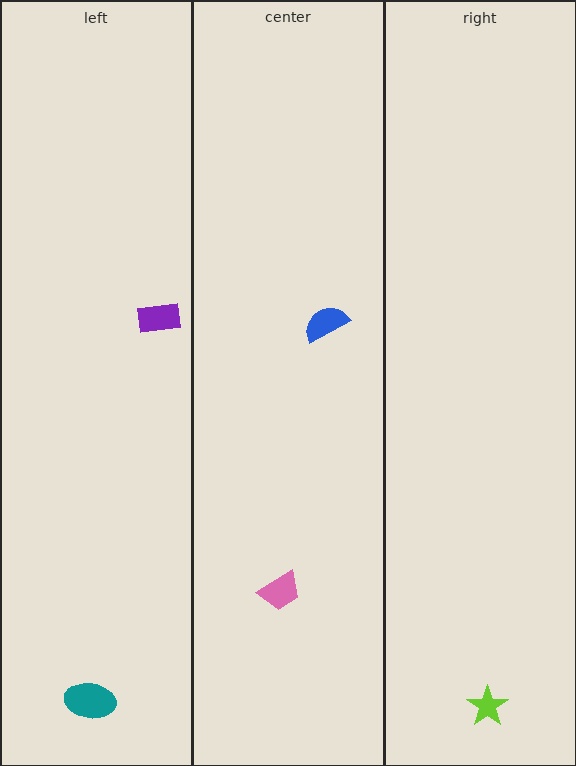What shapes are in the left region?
The purple rectangle, the teal ellipse.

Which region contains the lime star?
The right region.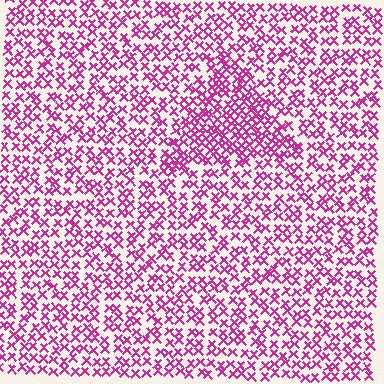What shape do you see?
I see a triangle.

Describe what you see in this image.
The image contains small magenta elements arranged at two different densities. A triangle-shaped region is visible where the elements are more densely packed than the surrounding area.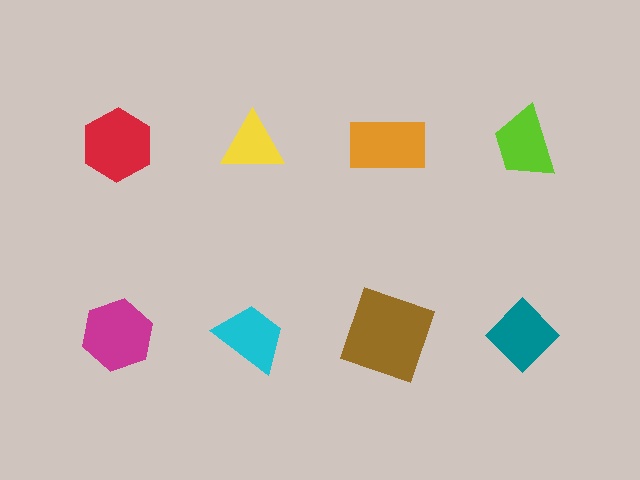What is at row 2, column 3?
A brown square.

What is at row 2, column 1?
A magenta hexagon.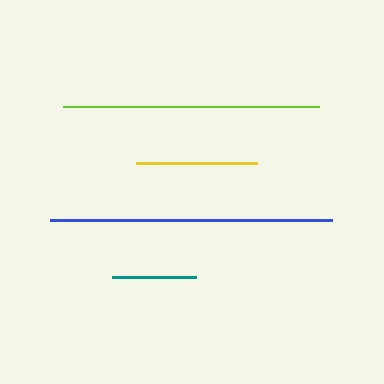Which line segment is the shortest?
The teal line is the shortest at approximately 84 pixels.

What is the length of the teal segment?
The teal segment is approximately 84 pixels long.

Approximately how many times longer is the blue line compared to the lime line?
The blue line is approximately 1.1 times the length of the lime line.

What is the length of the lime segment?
The lime segment is approximately 257 pixels long.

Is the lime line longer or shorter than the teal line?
The lime line is longer than the teal line.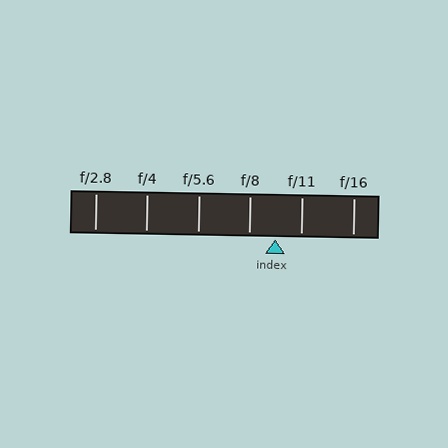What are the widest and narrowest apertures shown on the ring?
The widest aperture shown is f/2.8 and the narrowest is f/16.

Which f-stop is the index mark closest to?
The index mark is closest to f/8.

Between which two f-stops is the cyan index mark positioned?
The index mark is between f/8 and f/11.